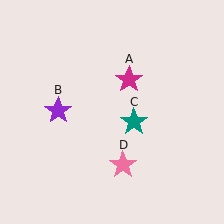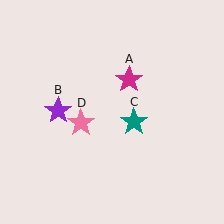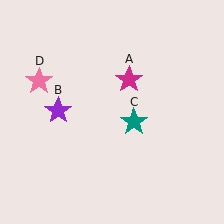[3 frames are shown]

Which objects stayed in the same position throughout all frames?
Magenta star (object A) and purple star (object B) and teal star (object C) remained stationary.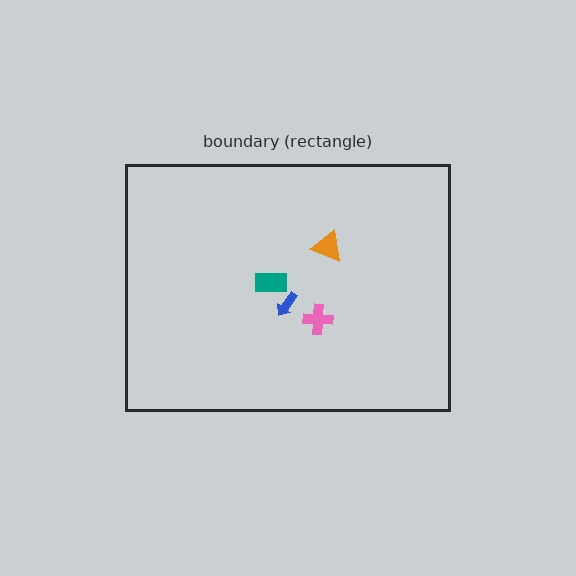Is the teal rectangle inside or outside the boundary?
Inside.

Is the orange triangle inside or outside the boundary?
Inside.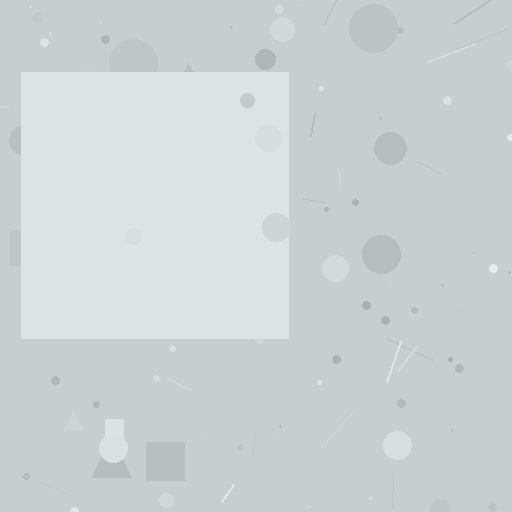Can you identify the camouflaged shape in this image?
The camouflaged shape is a square.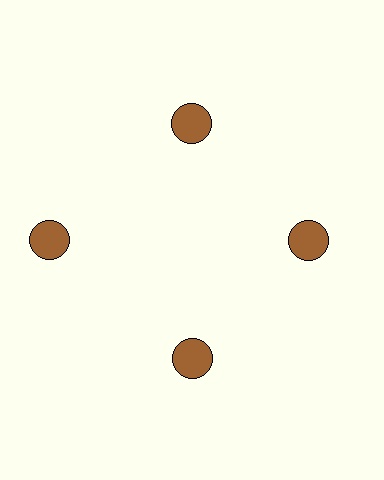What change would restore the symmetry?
The symmetry would be restored by moving it inward, back onto the ring so that all 4 circles sit at equal angles and equal distance from the center.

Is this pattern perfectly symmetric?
No. The 4 brown circles are arranged in a ring, but one element near the 9 o'clock position is pushed outward from the center, breaking the 4-fold rotational symmetry.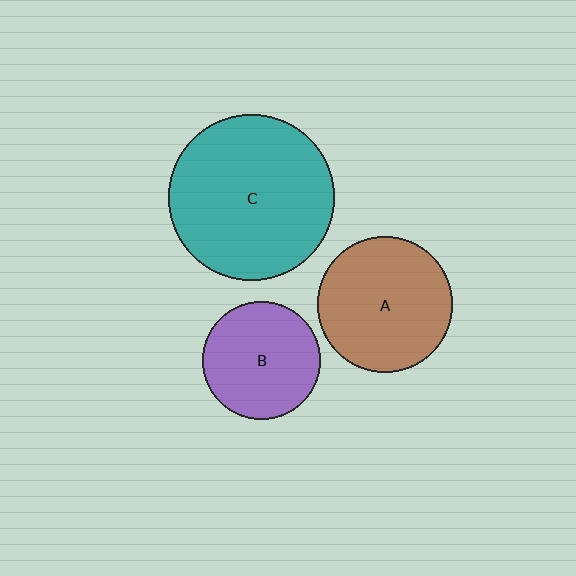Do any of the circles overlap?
No, none of the circles overlap.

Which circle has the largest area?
Circle C (teal).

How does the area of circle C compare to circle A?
Approximately 1.5 times.